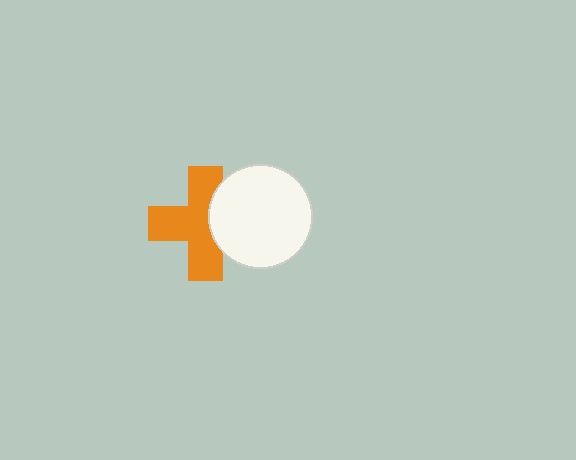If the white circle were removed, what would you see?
You would see the complete orange cross.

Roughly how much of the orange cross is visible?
Most of it is visible (roughly 68%).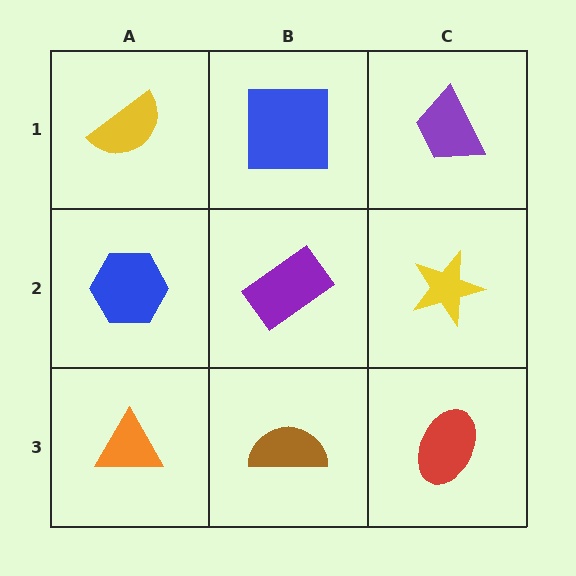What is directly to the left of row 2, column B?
A blue hexagon.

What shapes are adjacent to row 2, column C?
A purple trapezoid (row 1, column C), a red ellipse (row 3, column C), a purple rectangle (row 2, column B).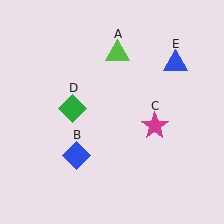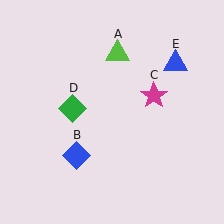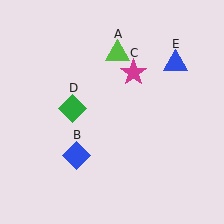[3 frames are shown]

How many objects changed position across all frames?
1 object changed position: magenta star (object C).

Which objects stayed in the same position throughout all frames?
Lime triangle (object A) and blue diamond (object B) and green diamond (object D) and blue triangle (object E) remained stationary.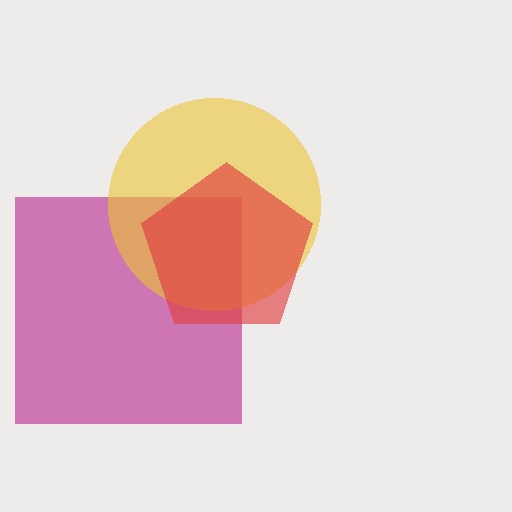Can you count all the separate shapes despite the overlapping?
Yes, there are 3 separate shapes.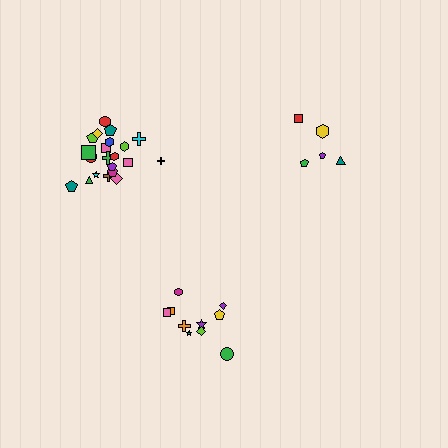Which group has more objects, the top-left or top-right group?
The top-left group.